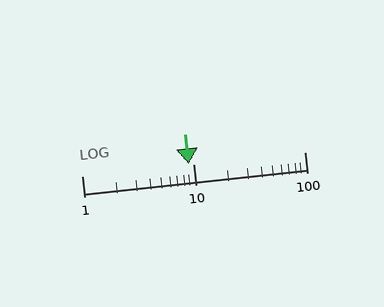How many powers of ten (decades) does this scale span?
The scale spans 2 decades, from 1 to 100.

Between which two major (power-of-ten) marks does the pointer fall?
The pointer is between 1 and 10.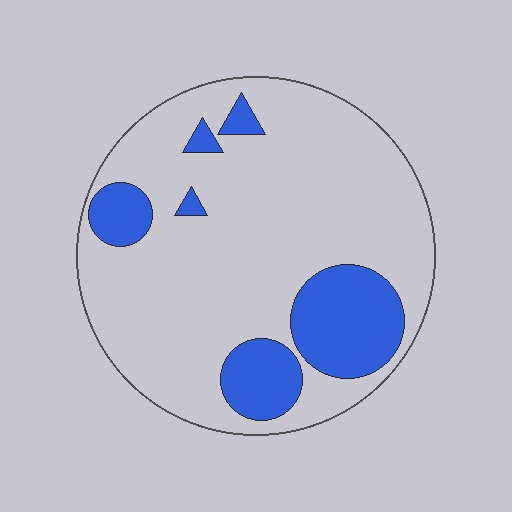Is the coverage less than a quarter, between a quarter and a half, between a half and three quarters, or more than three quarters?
Less than a quarter.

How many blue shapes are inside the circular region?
6.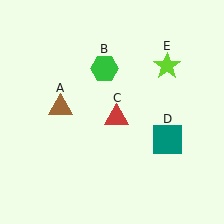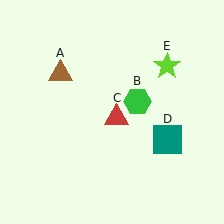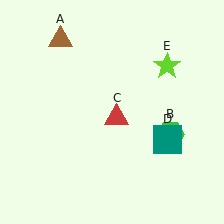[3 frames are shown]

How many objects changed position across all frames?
2 objects changed position: brown triangle (object A), green hexagon (object B).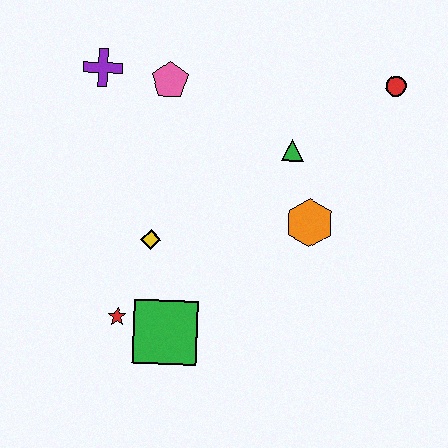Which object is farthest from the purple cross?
The red circle is farthest from the purple cross.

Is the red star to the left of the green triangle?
Yes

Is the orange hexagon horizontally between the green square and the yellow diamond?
No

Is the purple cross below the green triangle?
No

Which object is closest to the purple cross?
The pink pentagon is closest to the purple cross.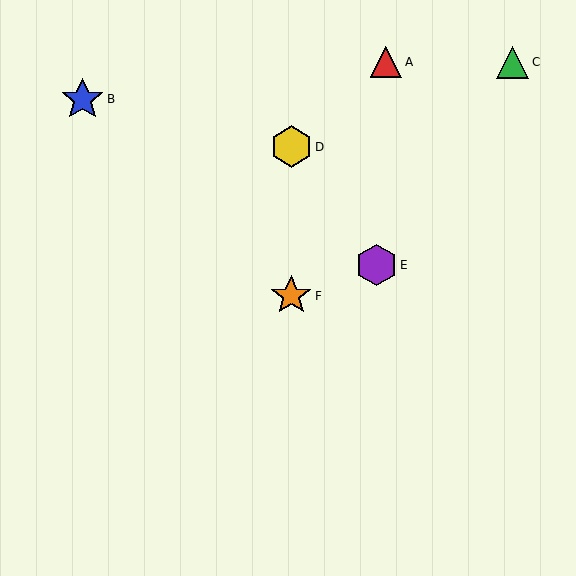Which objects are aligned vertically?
Objects D, F are aligned vertically.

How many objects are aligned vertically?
2 objects (D, F) are aligned vertically.